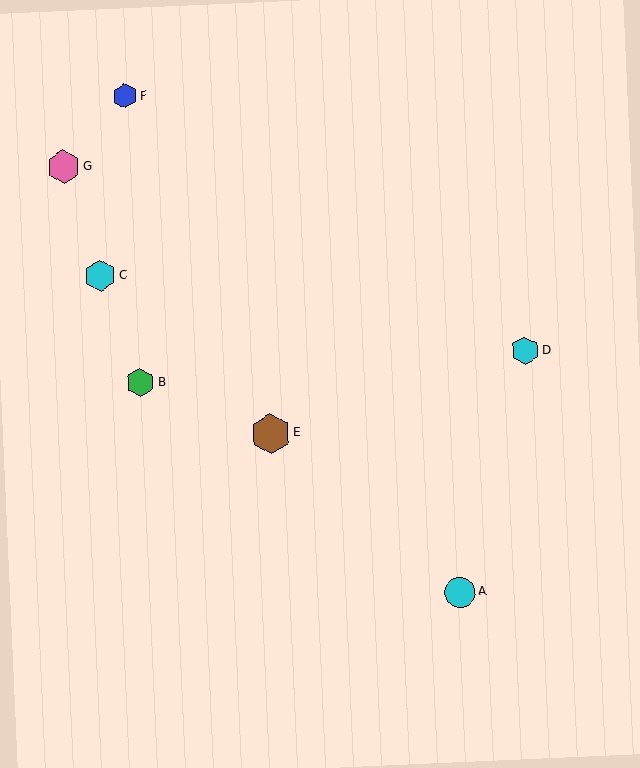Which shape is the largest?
The brown hexagon (labeled E) is the largest.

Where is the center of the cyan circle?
The center of the cyan circle is at (460, 592).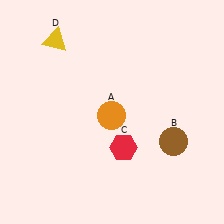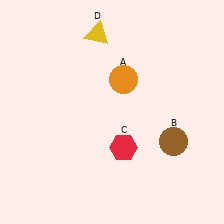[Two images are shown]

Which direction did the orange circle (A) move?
The orange circle (A) moved up.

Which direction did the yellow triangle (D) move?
The yellow triangle (D) moved right.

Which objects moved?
The objects that moved are: the orange circle (A), the yellow triangle (D).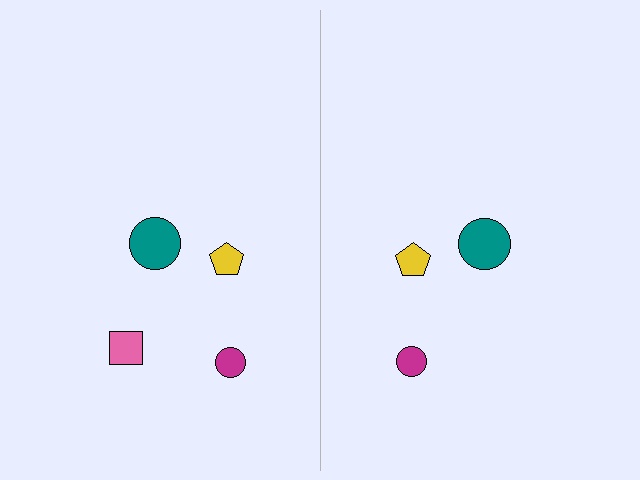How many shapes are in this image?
There are 7 shapes in this image.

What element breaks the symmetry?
A pink square is missing from the right side.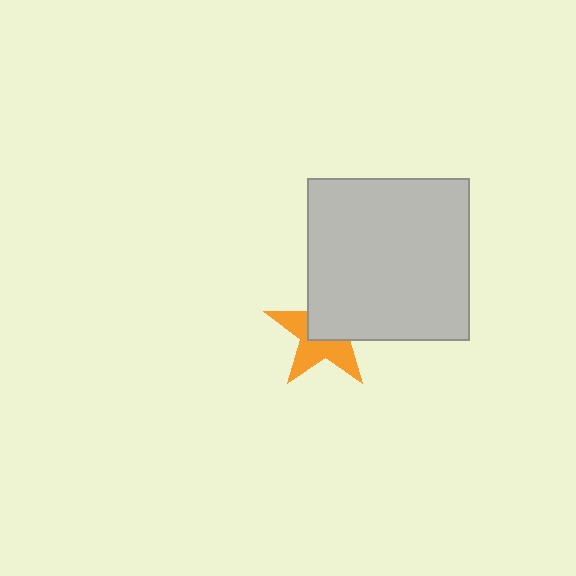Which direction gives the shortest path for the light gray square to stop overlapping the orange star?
Moving toward the upper-right gives the shortest separation.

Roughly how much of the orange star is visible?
About half of it is visible (roughly 49%).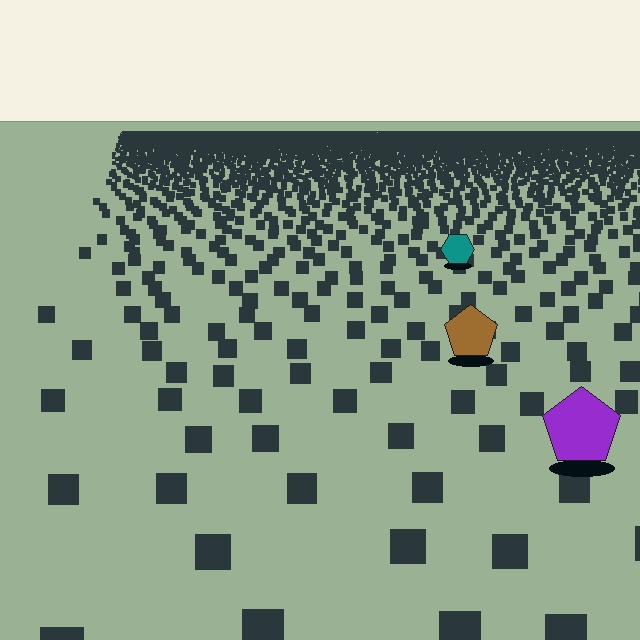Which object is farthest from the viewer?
The teal hexagon is farthest from the viewer. It appears smaller and the ground texture around it is denser.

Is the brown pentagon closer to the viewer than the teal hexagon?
Yes. The brown pentagon is closer — you can tell from the texture gradient: the ground texture is coarser near it.